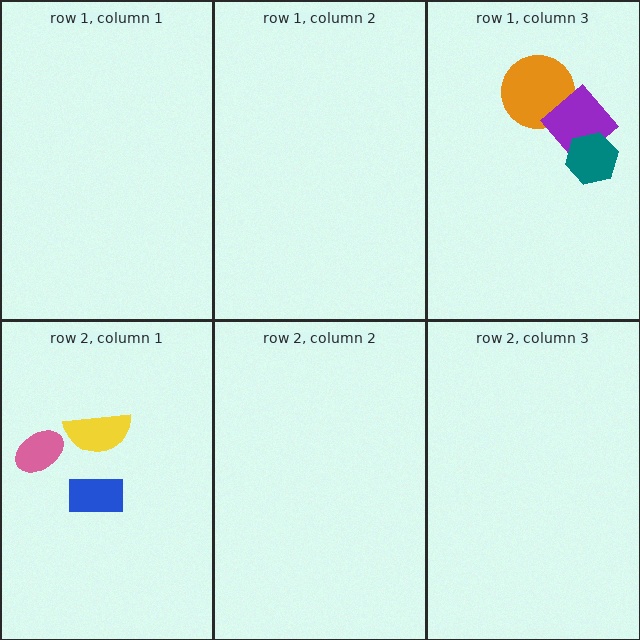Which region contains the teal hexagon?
The row 1, column 3 region.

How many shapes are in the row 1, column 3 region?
3.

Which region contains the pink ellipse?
The row 2, column 1 region.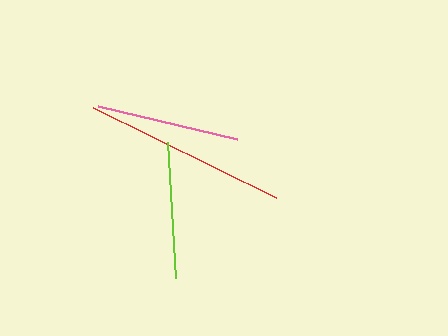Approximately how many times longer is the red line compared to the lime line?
The red line is approximately 1.5 times the length of the lime line.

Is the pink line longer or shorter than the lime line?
The pink line is longer than the lime line.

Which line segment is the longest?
The red line is the longest at approximately 204 pixels.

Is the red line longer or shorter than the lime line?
The red line is longer than the lime line.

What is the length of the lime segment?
The lime segment is approximately 136 pixels long.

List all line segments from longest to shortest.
From longest to shortest: red, pink, lime.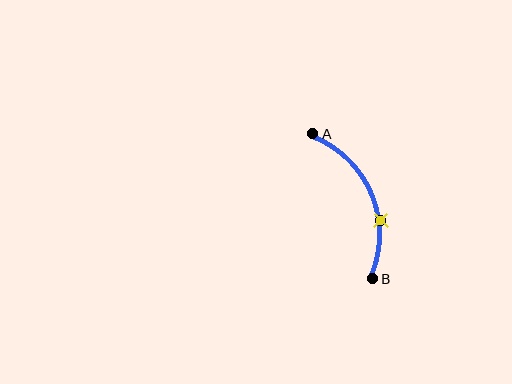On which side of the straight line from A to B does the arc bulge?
The arc bulges to the right of the straight line connecting A and B.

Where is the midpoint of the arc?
The arc midpoint is the point on the curve farthest from the straight line joining A and B. It sits to the right of that line.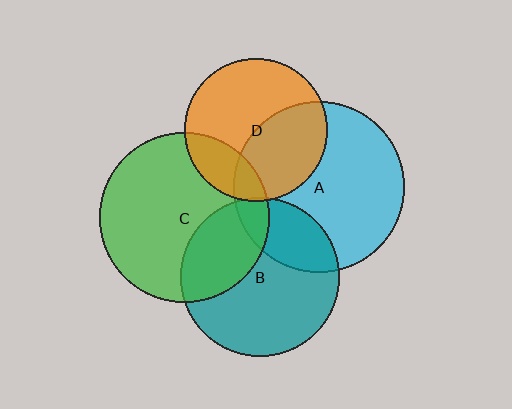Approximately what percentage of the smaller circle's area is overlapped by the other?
Approximately 40%.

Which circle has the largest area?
Circle A (cyan).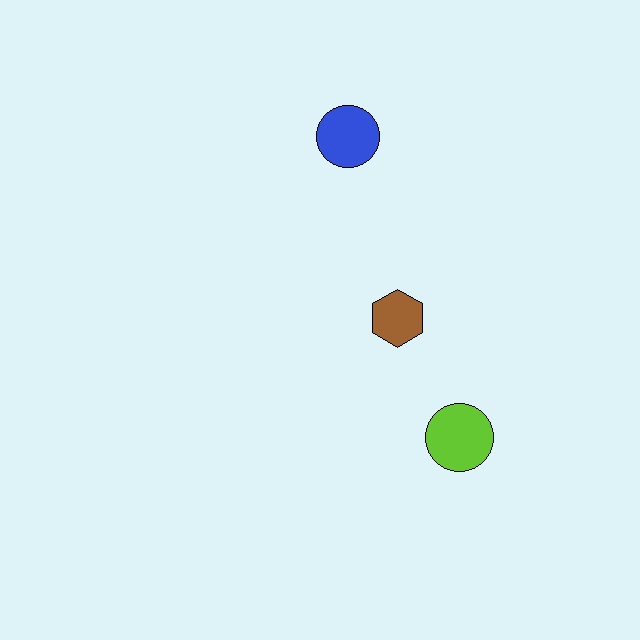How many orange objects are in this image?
There are no orange objects.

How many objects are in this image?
There are 3 objects.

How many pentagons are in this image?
There are no pentagons.